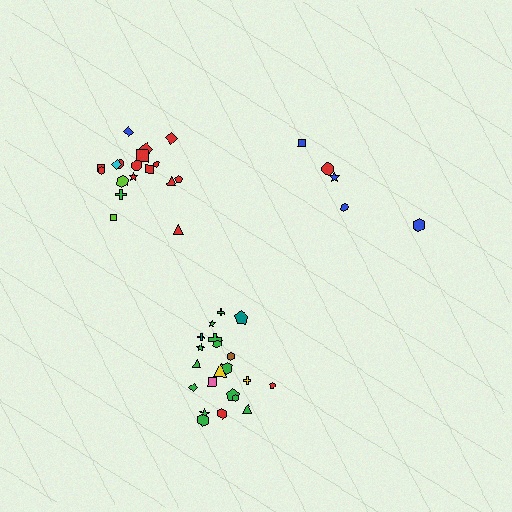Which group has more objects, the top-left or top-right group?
The top-left group.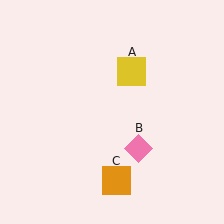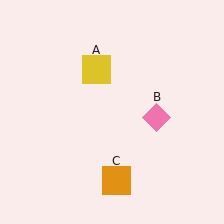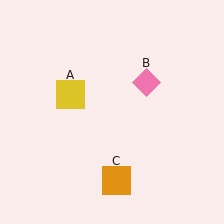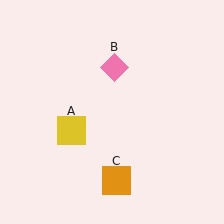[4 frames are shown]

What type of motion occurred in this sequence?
The yellow square (object A), pink diamond (object B) rotated counterclockwise around the center of the scene.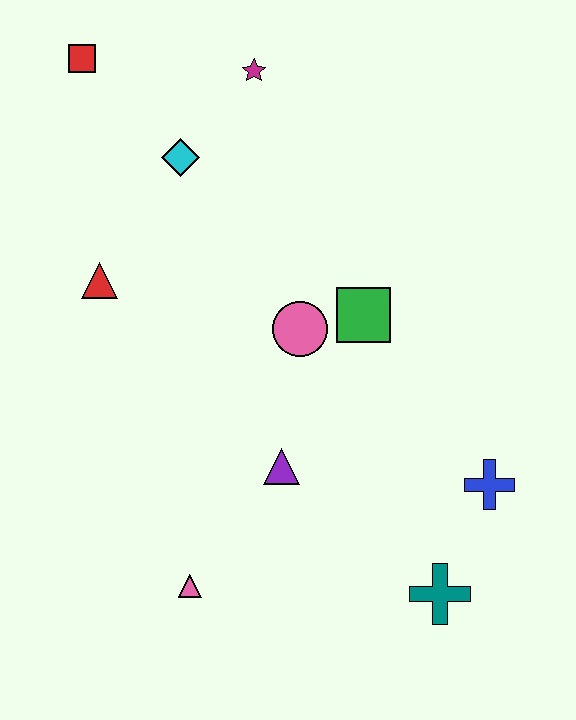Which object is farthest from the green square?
The red square is farthest from the green square.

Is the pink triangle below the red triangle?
Yes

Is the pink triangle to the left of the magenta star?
Yes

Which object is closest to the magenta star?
The cyan diamond is closest to the magenta star.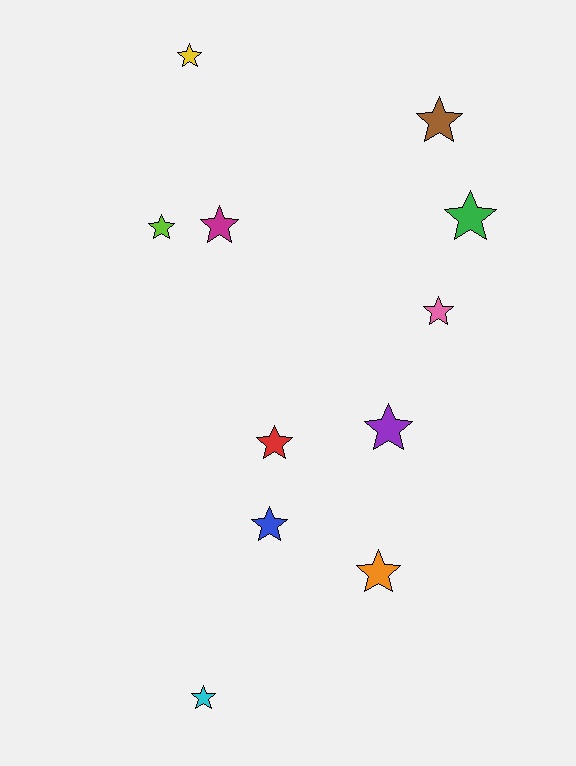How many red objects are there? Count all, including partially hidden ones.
There is 1 red object.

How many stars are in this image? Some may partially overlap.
There are 11 stars.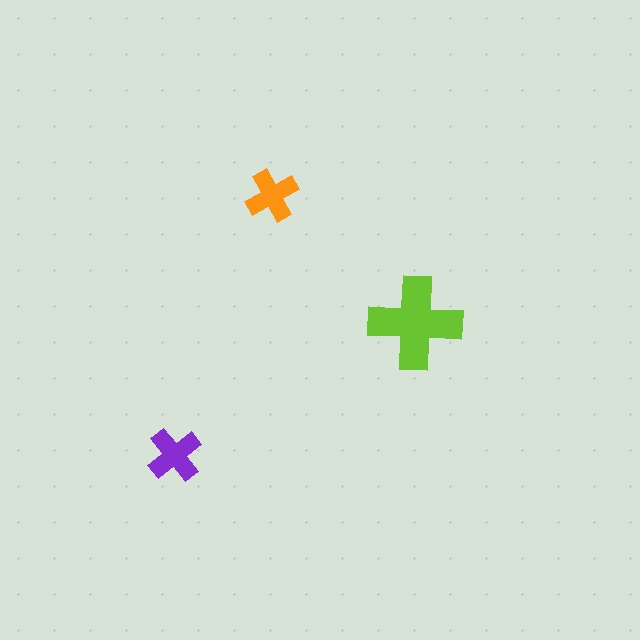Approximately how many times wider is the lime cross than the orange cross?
About 2 times wider.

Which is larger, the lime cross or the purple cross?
The lime one.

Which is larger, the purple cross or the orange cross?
The purple one.